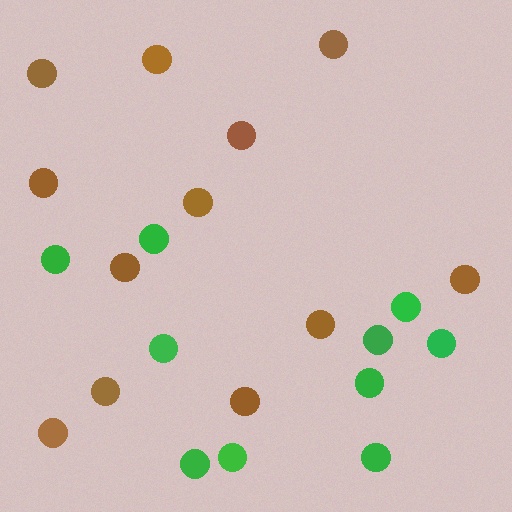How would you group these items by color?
There are 2 groups: one group of green circles (10) and one group of brown circles (12).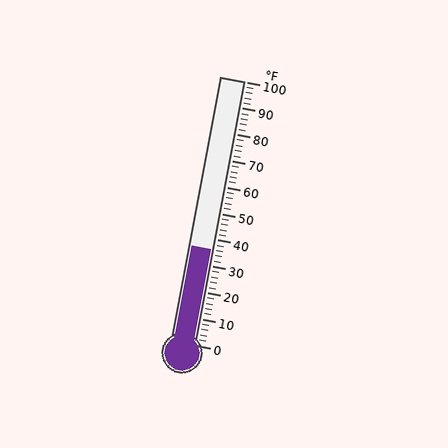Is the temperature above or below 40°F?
The temperature is below 40°F.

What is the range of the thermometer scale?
The thermometer scale ranges from 0°F to 100°F.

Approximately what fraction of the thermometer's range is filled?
The thermometer is filled to approximately 35% of its range.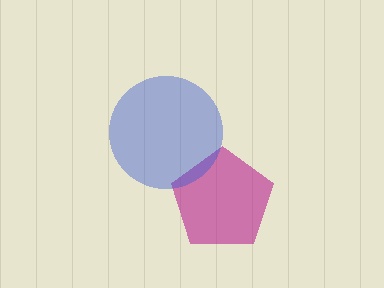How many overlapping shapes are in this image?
There are 2 overlapping shapes in the image.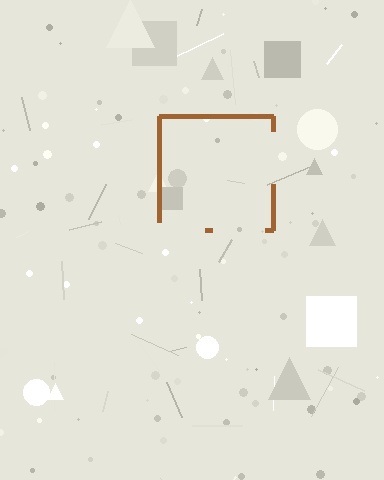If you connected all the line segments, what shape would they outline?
They would outline a square.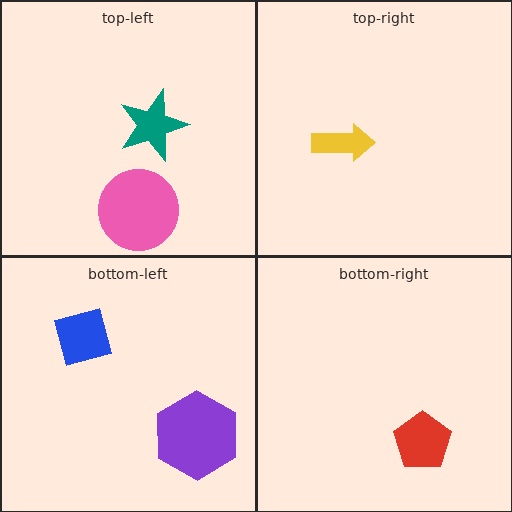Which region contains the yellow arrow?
The top-right region.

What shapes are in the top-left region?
The teal star, the pink circle.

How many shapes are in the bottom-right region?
1.